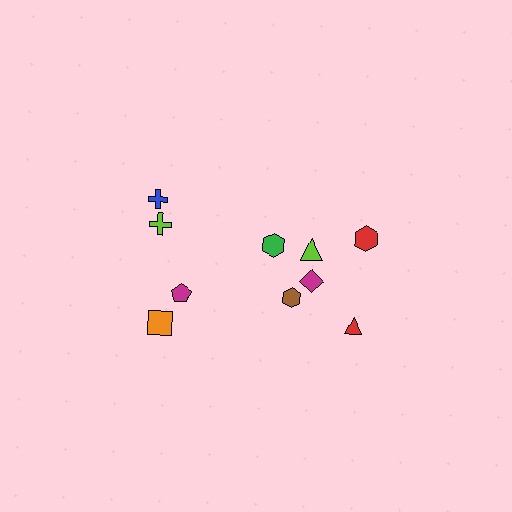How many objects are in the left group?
There are 4 objects.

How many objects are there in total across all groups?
There are 10 objects.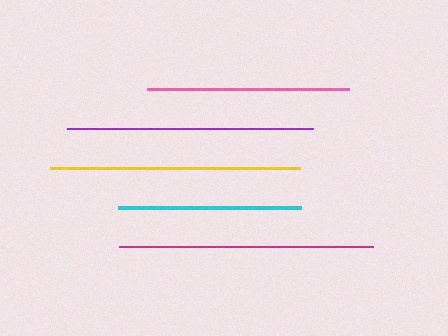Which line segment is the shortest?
The cyan line is the shortest at approximately 183 pixels.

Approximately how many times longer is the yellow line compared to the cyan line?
The yellow line is approximately 1.4 times the length of the cyan line.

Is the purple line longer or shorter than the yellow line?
The yellow line is longer than the purple line.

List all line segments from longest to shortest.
From longest to shortest: magenta, yellow, purple, pink, cyan.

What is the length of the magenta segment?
The magenta segment is approximately 254 pixels long.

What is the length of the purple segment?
The purple segment is approximately 246 pixels long.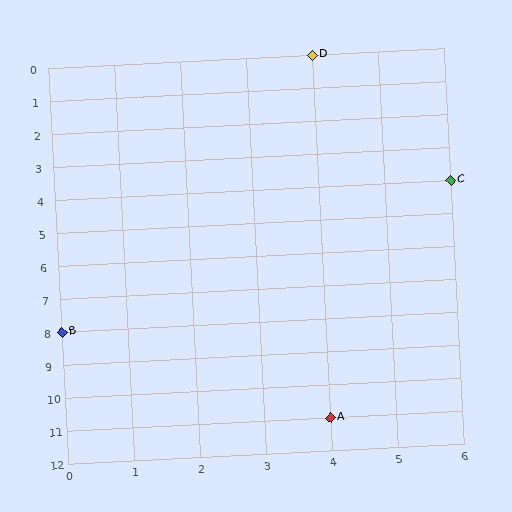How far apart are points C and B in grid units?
Points C and B are 6 columns and 4 rows apart (about 7.2 grid units diagonally).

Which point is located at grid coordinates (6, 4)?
Point C is at (6, 4).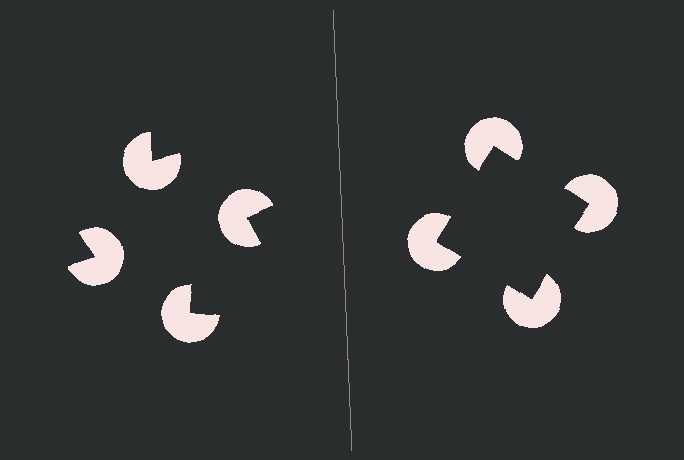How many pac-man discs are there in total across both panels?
8 — 4 on each side.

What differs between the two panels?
The pac-man discs are positioned identically on both sides; only the wedge orientations differ. On the right they align to a square; on the left they are misaligned.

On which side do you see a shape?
An illusory square appears on the right side. On the left side the wedge cuts are rotated, so no coherent shape forms.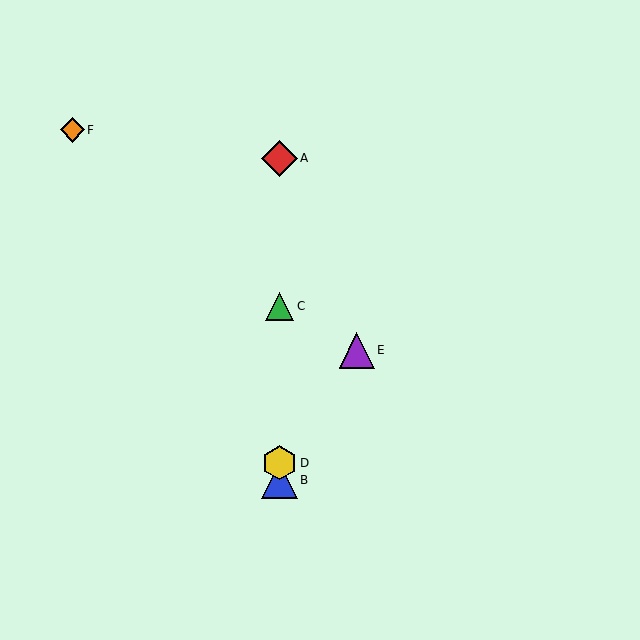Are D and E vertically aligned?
No, D is at x≈279 and E is at x≈357.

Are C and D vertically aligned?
Yes, both are at x≈279.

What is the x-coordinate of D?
Object D is at x≈279.